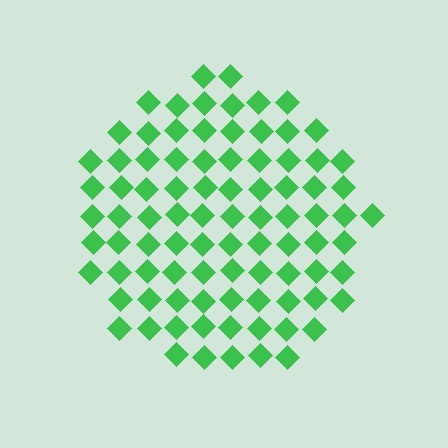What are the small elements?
The small elements are diamonds.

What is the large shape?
The large shape is a circle.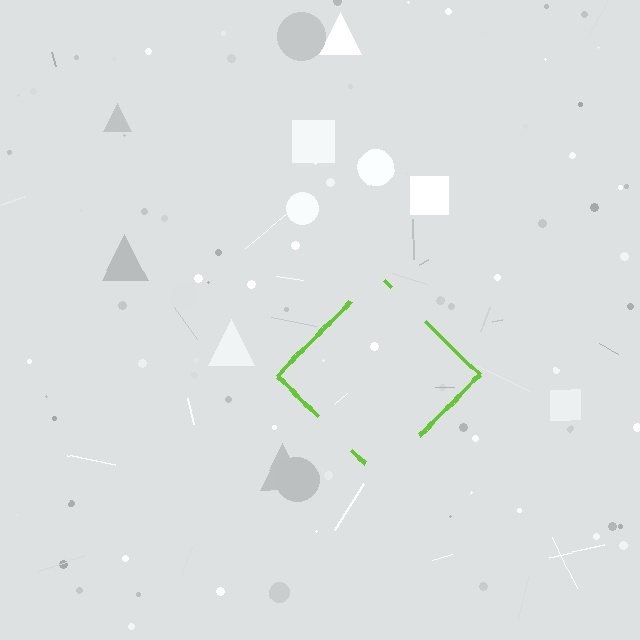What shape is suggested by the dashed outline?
The dashed outline suggests a diamond.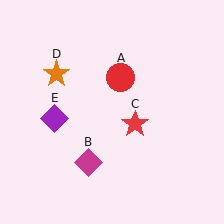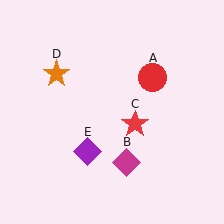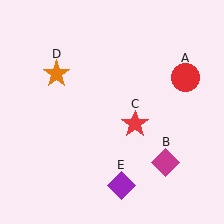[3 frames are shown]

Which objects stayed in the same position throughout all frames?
Red star (object C) and orange star (object D) remained stationary.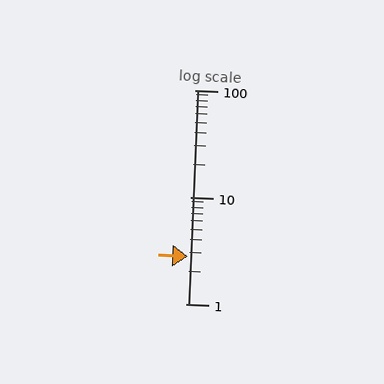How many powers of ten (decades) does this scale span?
The scale spans 2 decades, from 1 to 100.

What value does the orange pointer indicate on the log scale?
The pointer indicates approximately 2.8.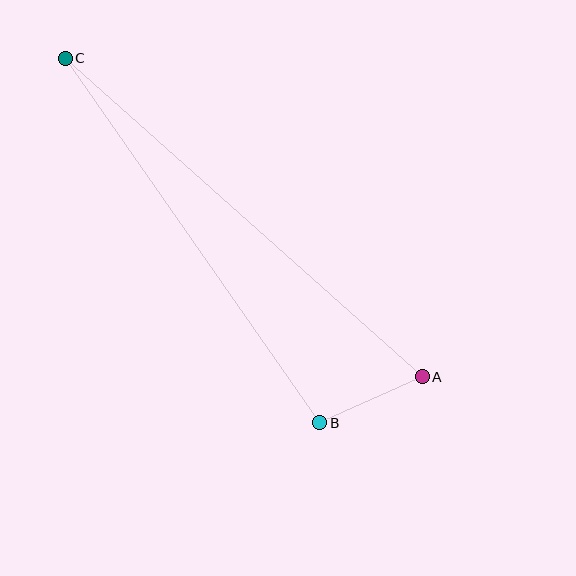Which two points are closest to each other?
Points A and B are closest to each other.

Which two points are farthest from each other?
Points A and C are farthest from each other.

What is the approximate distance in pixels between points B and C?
The distance between B and C is approximately 445 pixels.